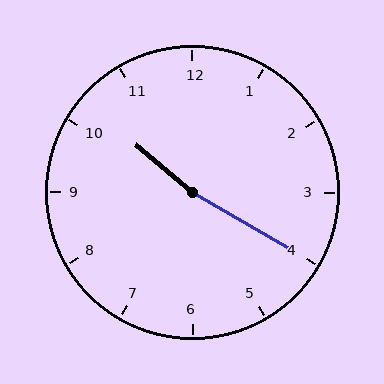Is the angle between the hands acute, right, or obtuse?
It is obtuse.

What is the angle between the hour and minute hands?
Approximately 170 degrees.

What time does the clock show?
10:20.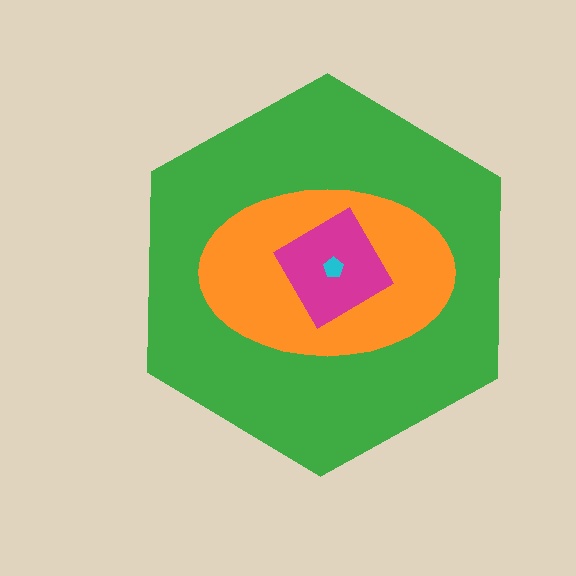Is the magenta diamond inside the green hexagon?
Yes.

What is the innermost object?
The cyan pentagon.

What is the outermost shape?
The green hexagon.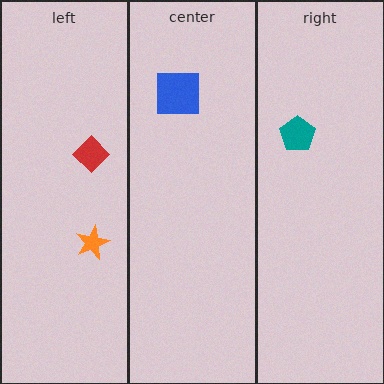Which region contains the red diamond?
The left region.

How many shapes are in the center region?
1.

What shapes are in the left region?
The orange star, the red diamond.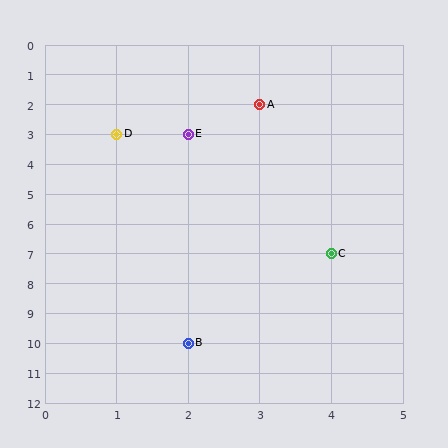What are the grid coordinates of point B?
Point B is at grid coordinates (2, 10).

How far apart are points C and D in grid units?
Points C and D are 3 columns and 4 rows apart (about 5.0 grid units diagonally).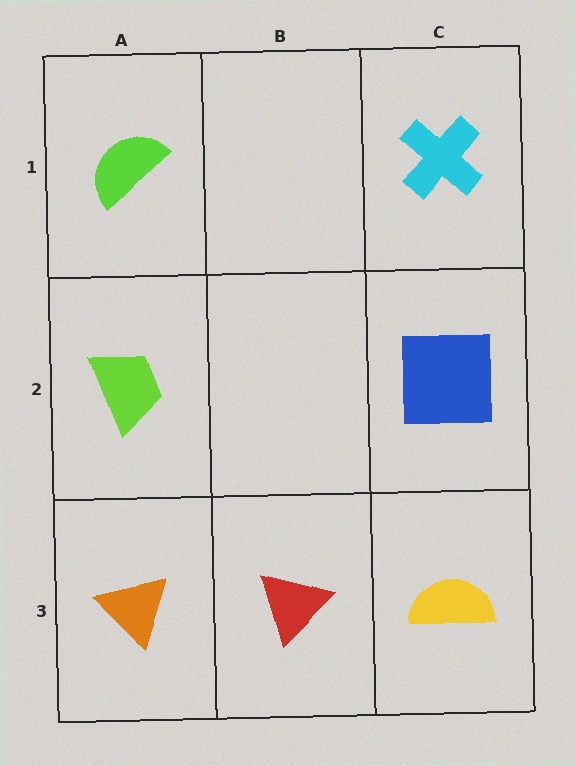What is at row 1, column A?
A lime semicircle.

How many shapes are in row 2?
2 shapes.